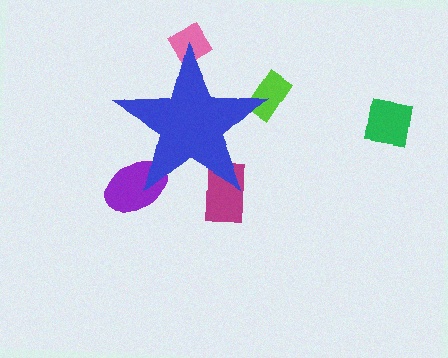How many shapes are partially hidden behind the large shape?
4 shapes are partially hidden.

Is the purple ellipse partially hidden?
Yes, the purple ellipse is partially hidden behind the blue star.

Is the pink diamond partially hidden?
Yes, the pink diamond is partially hidden behind the blue star.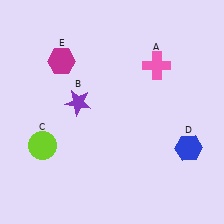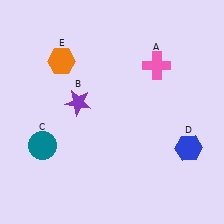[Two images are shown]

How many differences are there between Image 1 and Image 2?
There are 2 differences between the two images.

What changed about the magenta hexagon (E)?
In Image 1, E is magenta. In Image 2, it changed to orange.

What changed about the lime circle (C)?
In Image 1, C is lime. In Image 2, it changed to teal.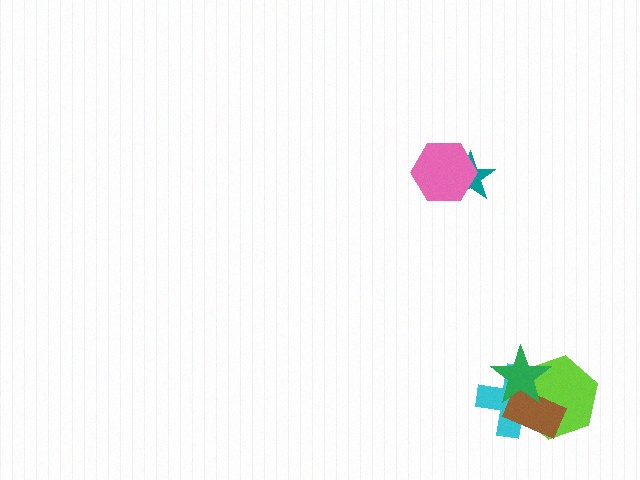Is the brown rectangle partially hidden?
Yes, it is partially covered by another shape.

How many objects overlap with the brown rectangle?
3 objects overlap with the brown rectangle.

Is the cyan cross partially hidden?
Yes, it is partially covered by another shape.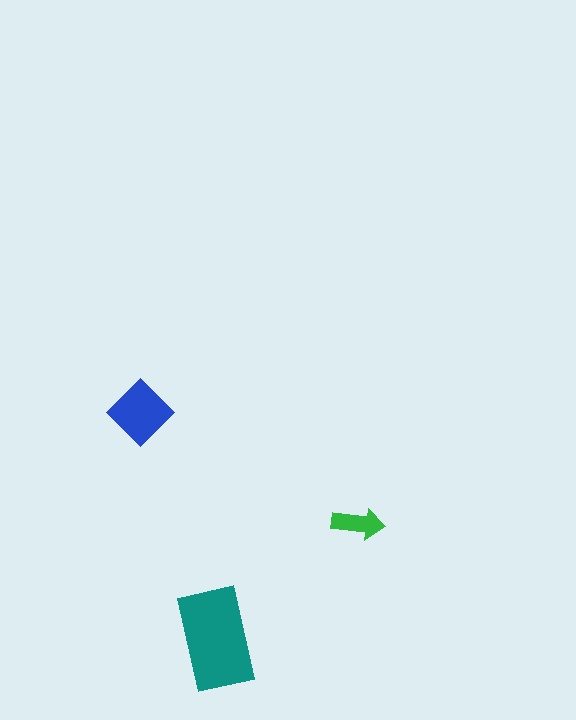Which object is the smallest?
The green arrow.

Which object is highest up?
The blue diamond is topmost.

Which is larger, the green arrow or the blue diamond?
The blue diamond.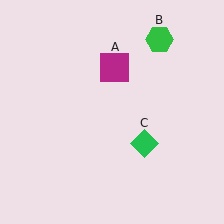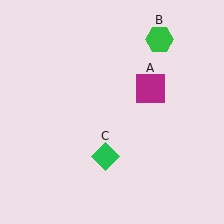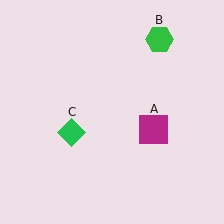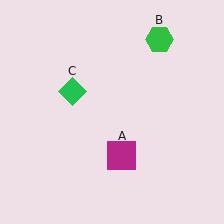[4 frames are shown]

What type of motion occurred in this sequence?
The magenta square (object A), green diamond (object C) rotated clockwise around the center of the scene.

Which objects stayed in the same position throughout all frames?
Green hexagon (object B) remained stationary.